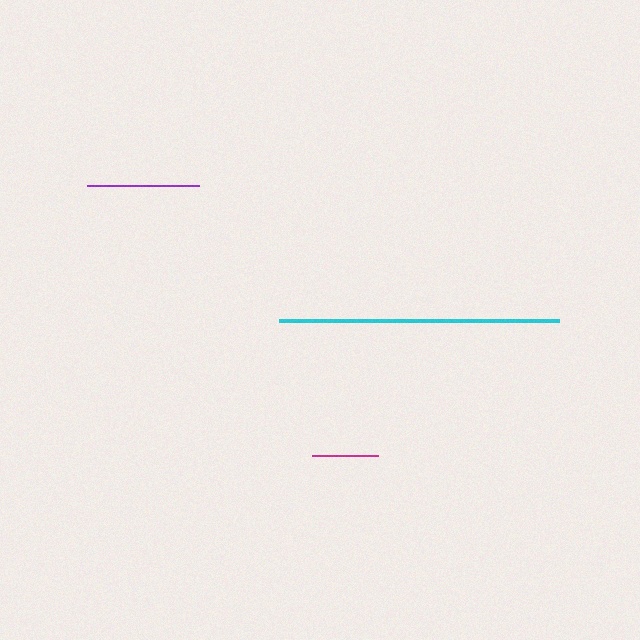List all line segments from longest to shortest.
From longest to shortest: cyan, purple, magenta.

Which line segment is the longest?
The cyan line is the longest at approximately 280 pixels.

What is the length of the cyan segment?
The cyan segment is approximately 280 pixels long.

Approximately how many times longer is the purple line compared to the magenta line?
The purple line is approximately 1.7 times the length of the magenta line.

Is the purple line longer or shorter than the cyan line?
The cyan line is longer than the purple line.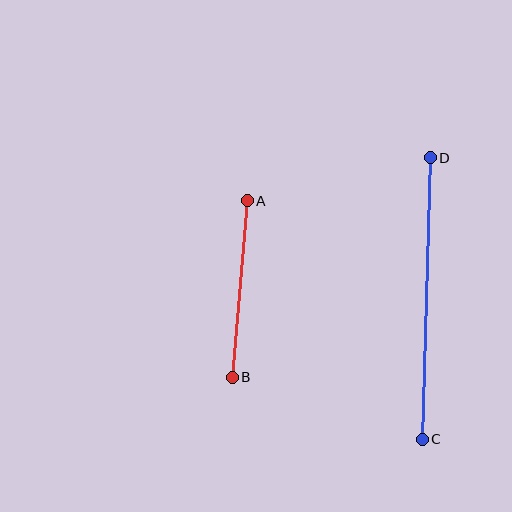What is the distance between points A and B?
The distance is approximately 177 pixels.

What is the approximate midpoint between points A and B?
The midpoint is at approximately (240, 289) pixels.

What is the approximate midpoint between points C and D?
The midpoint is at approximately (426, 298) pixels.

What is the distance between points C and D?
The distance is approximately 281 pixels.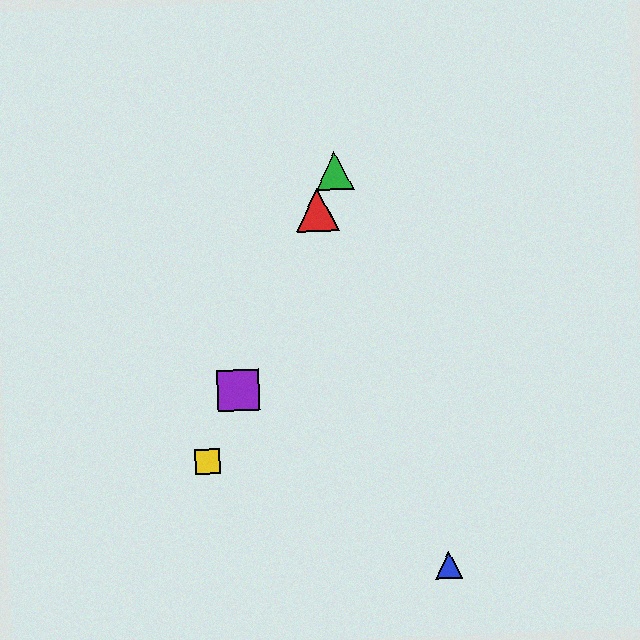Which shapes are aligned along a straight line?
The red triangle, the green triangle, the yellow square, the purple square are aligned along a straight line.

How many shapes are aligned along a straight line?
4 shapes (the red triangle, the green triangle, the yellow square, the purple square) are aligned along a straight line.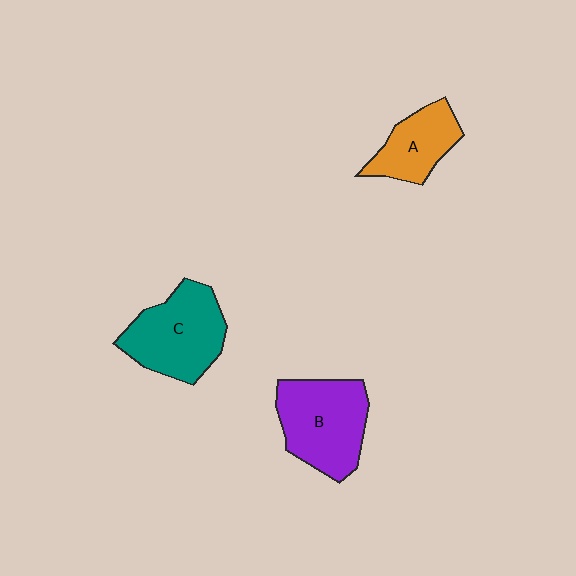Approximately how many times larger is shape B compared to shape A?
Approximately 1.6 times.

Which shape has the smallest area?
Shape A (orange).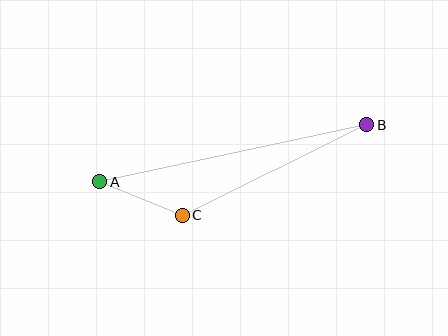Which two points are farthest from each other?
Points A and B are farthest from each other.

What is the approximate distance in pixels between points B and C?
The distance between B and C is approximately 206 pixels.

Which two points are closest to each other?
Points A and C are closest to each other.